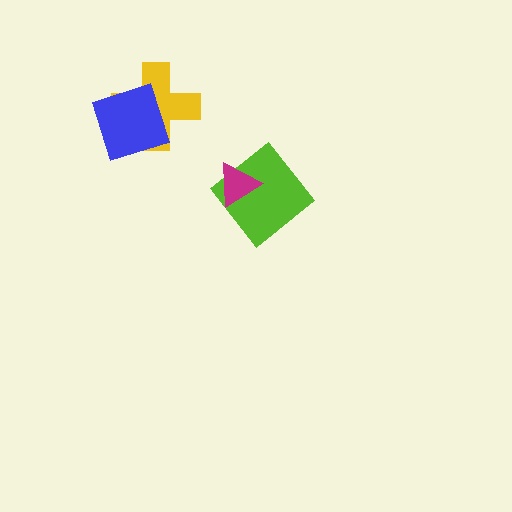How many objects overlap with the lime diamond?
1 object overlaps with the lime diamond.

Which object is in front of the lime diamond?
The magenta triangle is in front of the lime diamond.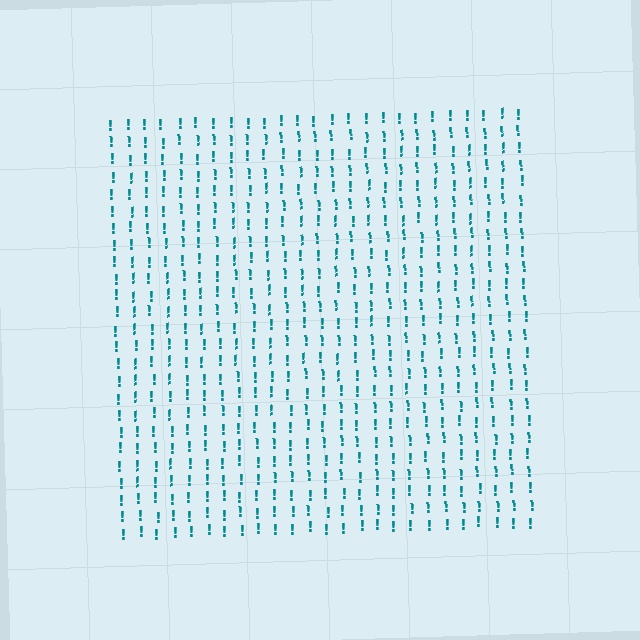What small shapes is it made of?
It is made of small exclamation marks.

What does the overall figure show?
The overall figure shows a square.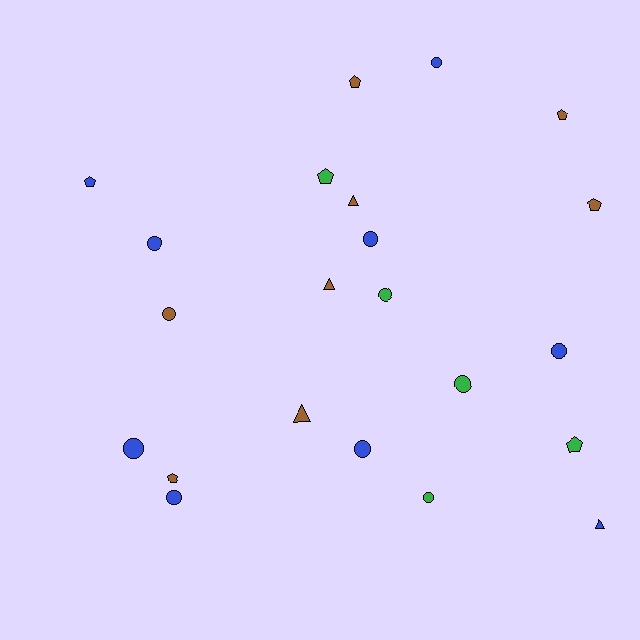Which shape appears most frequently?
Circle, with 11 objects.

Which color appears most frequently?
Blue, with 9 objects.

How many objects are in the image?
There are 22 objects.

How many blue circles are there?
There are 7 blue circles.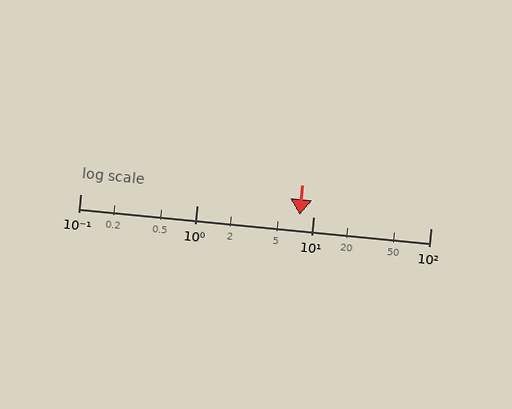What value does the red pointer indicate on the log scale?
The pointer indicates approximately 7.6.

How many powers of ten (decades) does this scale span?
The scale spans 3 decades, from 0.1 to 100.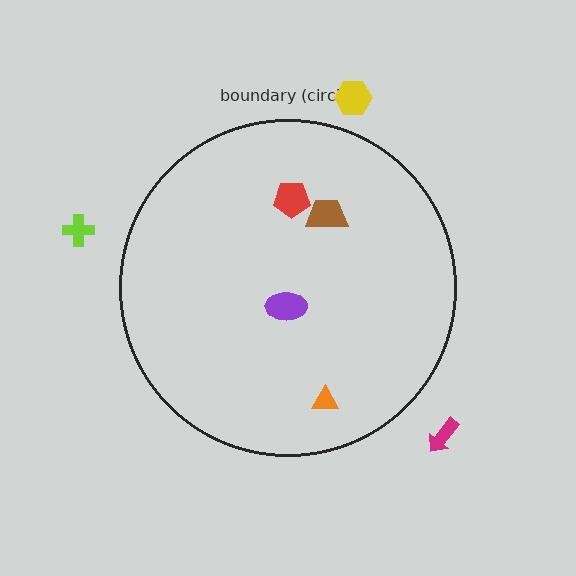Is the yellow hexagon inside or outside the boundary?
Outside.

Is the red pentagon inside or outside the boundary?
Inside.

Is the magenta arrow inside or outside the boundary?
Outside.